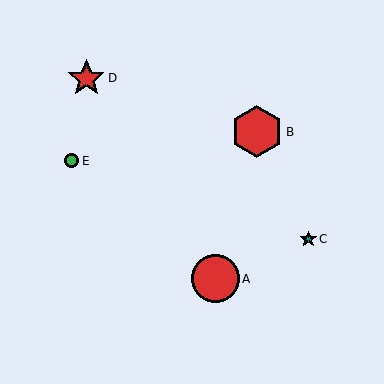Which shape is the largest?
The red hexagon (labeled B) is the largest.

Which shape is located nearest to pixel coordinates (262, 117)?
The red hexagon (labeled B) at (257, 132) is nearest to that location.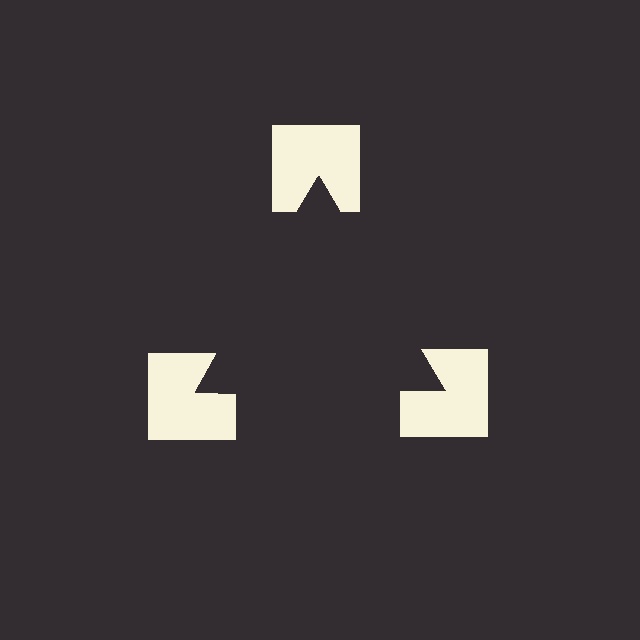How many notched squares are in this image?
There are 3 — one at each vertex of the illusory triangle.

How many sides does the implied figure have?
3 sides.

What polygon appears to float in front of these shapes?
An illusory triangle — its edges are inferred from the aligned wedge cuts in the notched squares, not physically drawn.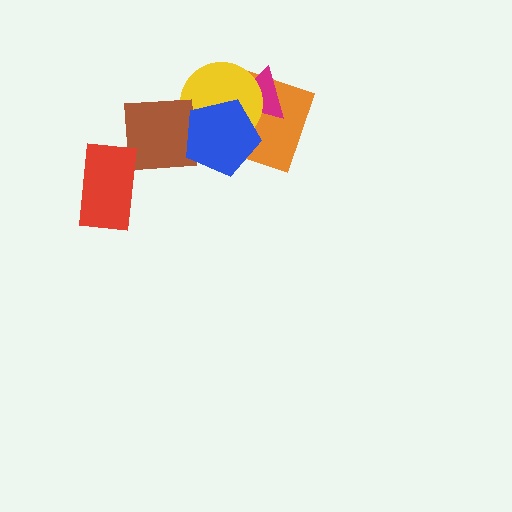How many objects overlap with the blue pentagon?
4 objects overlap with the blue pentagon.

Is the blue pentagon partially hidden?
No, no other shape covers it.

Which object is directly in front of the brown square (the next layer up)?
The red rectangle is directly in front of the brown square.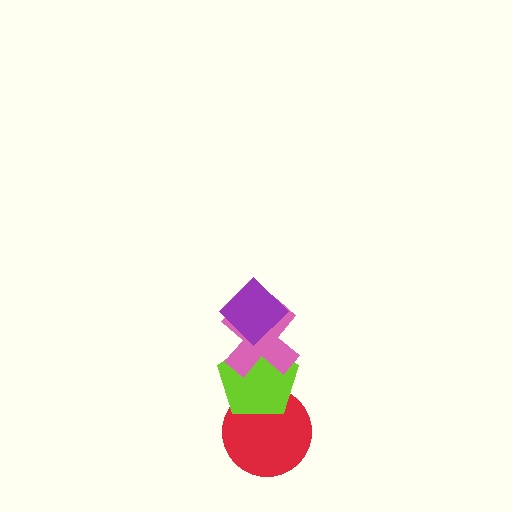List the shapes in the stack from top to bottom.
From top to bottom: the purple diamond, the pink cross, the lime pentagon, the red circle.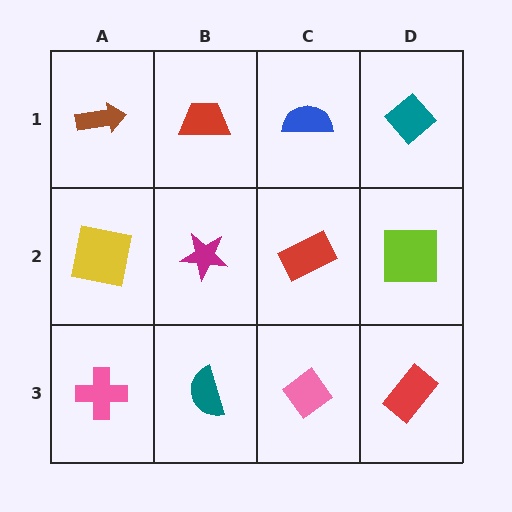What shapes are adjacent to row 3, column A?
A yellow square (row 2, column A), a teal semicircle (row 3, column B).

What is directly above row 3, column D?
A lime square.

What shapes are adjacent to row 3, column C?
A red rectangle (row 2, column C), a teal semicircle (row 3, column B), a red rectangle (row 3, column D).